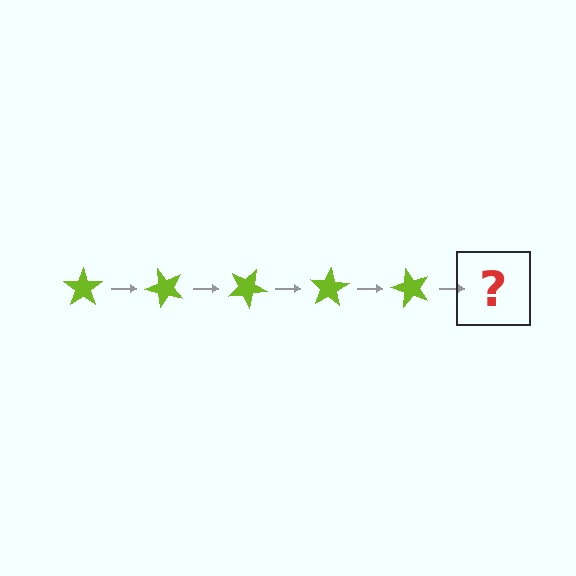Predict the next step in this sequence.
The next step is a lime star rotated 250 degrees.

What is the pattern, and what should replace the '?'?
The pattern is that the star rotates 50 degrees each step. The '?' should be a lime star rotated 250 degrees.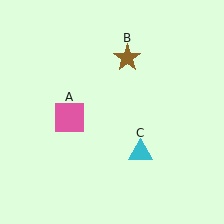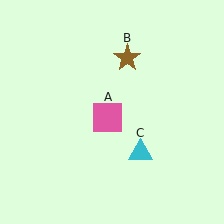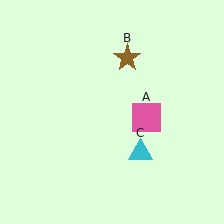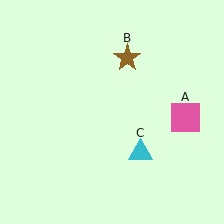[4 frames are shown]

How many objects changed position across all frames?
1 object changed position: pink square (object A).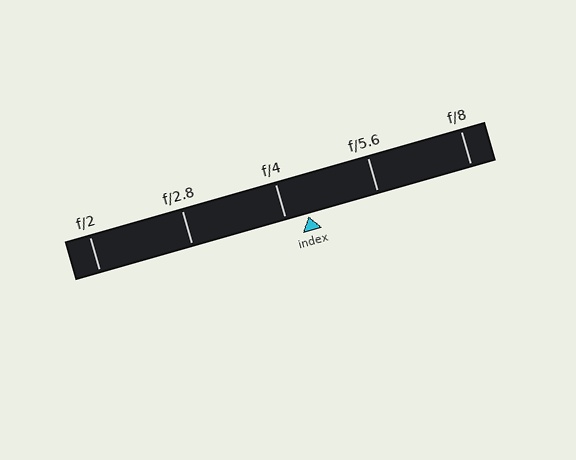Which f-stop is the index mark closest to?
The index mark is closest to f/4.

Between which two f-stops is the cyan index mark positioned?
The index mark is between f/4 and f/5.6.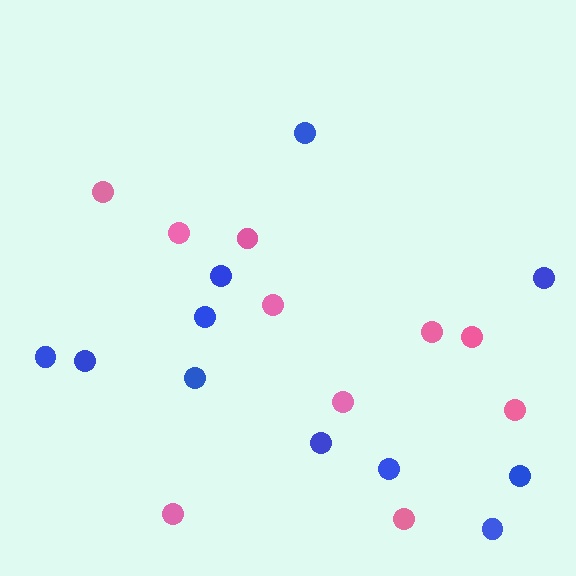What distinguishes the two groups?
There are 2 groups: one group of blue circles (11) and one group of pink circles (10).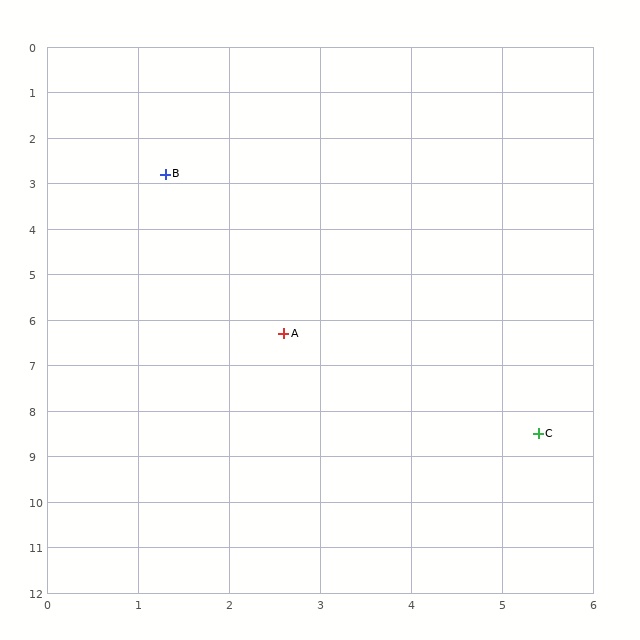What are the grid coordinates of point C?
Point C is at approximately (5.4, 8.5).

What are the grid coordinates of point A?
Point A is at approximately (2.6, 6.3).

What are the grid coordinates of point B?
Point B is at approximately (1.3, 2.8).